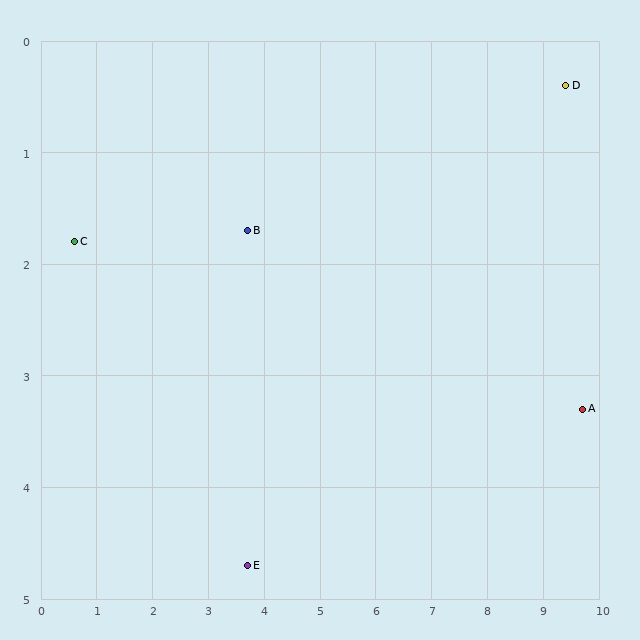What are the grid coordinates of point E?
Point E is at approximately (3.7, 4.7).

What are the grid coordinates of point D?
Point D is at approximately (9.4, 0.4).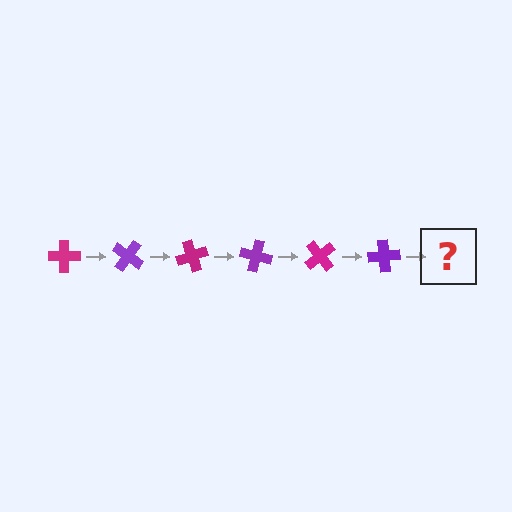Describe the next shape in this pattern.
It should be a magenta cross, rotated 210 degrees from the start.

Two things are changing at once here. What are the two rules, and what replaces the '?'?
The two rules are that it rotates 35 degrees each step and the color cycles through magenta and purple. The '?' should be a magenta cross, rotated 210 degrees from the start.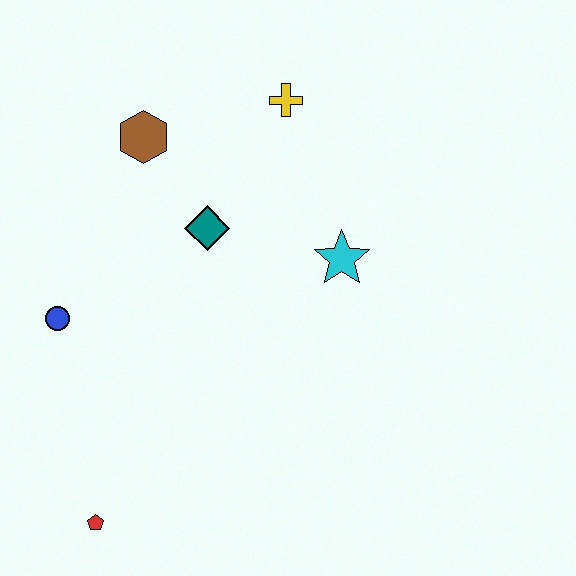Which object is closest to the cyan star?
The teal diamond is closest to the cyan star.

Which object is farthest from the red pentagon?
The yellow cross is farthest from the red pentagon.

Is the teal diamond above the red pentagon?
Yes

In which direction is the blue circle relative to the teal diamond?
The blue circle is to the left of the teal diamond.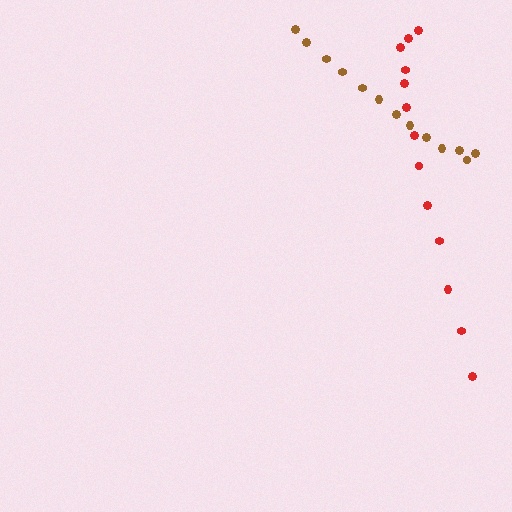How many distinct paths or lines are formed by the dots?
There are 2 distinct paths.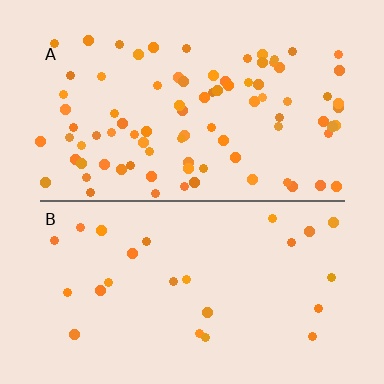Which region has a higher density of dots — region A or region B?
A (the top).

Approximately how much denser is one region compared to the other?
Approximately 3.4× — region A over region B.